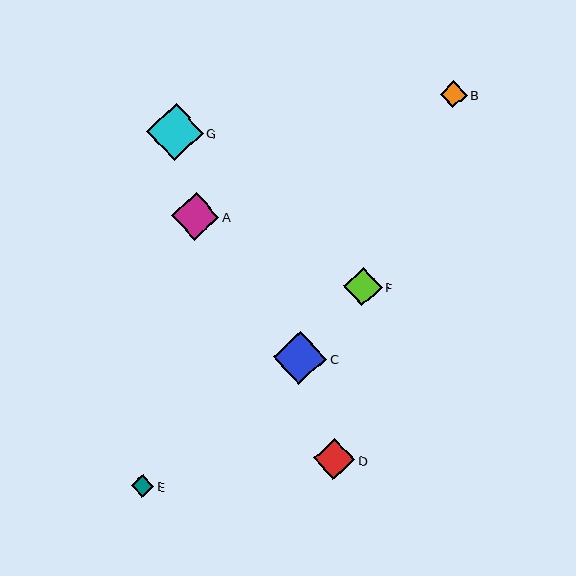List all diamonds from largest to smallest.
From largest to smallest: G, C, A, D, F, B, E.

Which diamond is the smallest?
Diamond E is the smallest with a size of approximately 22 pixels.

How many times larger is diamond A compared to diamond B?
Diamond A is approximately 1.8 times the size of diamond B.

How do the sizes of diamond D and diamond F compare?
Diamond D and diamond F are approximately the same size.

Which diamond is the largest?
Diamond G is the largest with a size of approximately 57 pixels.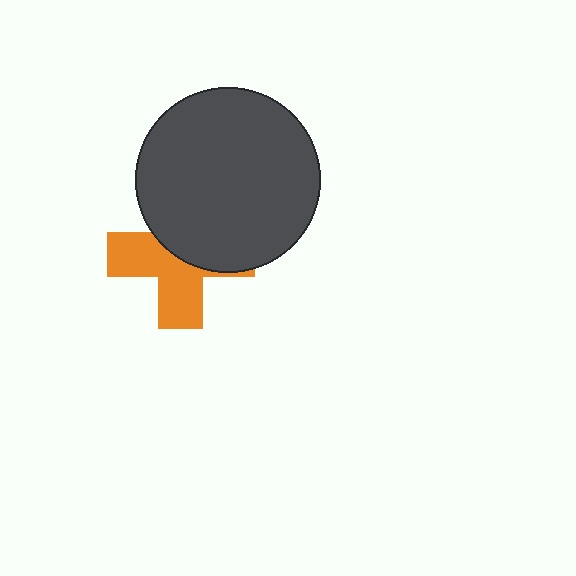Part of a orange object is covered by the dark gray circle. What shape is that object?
It is a cross.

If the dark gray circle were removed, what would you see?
You would see the complete orange cross.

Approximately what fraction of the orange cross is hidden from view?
Roughly 50% of the orange cross is hidden behind the dark gray circle.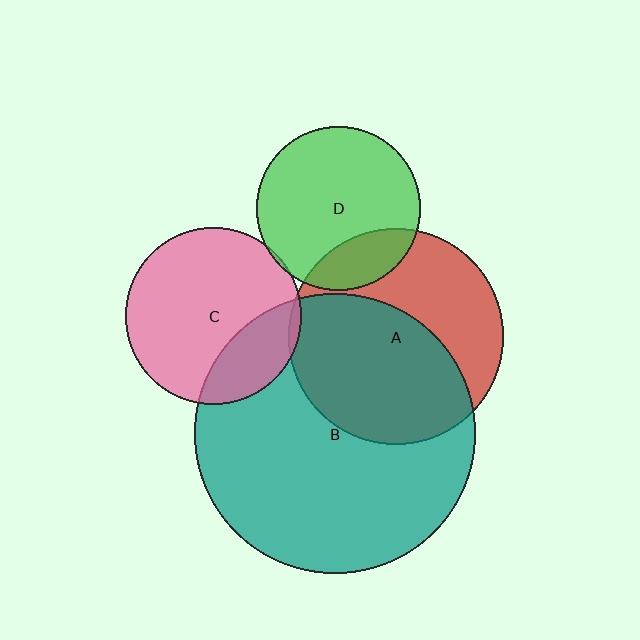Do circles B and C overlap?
Yes.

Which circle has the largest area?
Circle B (teal).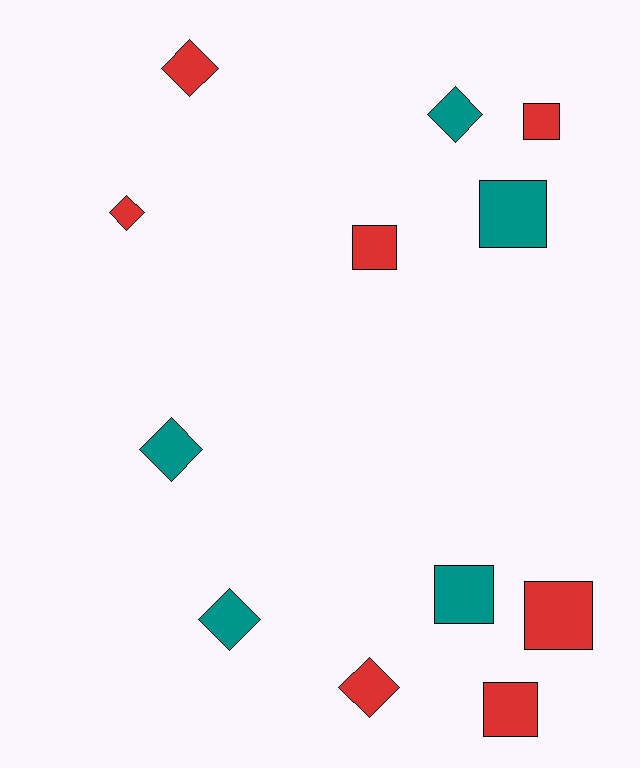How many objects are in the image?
There are 12 objects.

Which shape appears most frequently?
Diamond, with 6 objects.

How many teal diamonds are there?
There are 3 teal diamonds.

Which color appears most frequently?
Red, with 7 objects.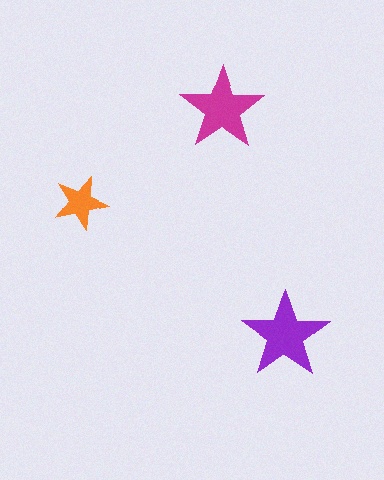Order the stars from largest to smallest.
the purple one, the magenta one, the orange one.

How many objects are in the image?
There are 3 objects in the image.